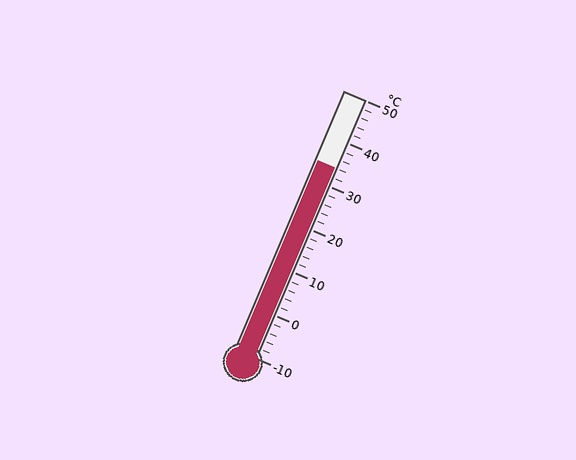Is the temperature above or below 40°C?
The temperature is below 40°C.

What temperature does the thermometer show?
The thermometer shows approximately 34°C.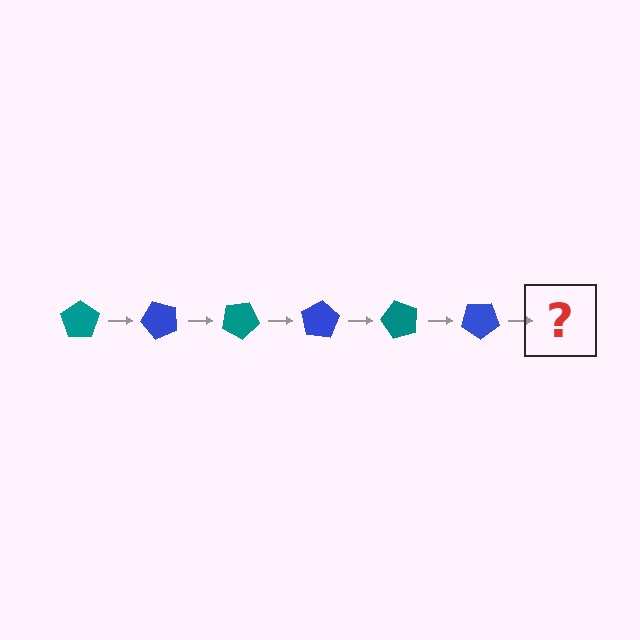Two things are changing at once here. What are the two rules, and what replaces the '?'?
The two rules are that it rotates 50 degrees each step and the color cycles through teal and blue. The '?' should be a teal pentagon, rotated 300 degrees from the start.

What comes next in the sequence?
The next element should be a teal pentagon, rotated 300 degrees from the start.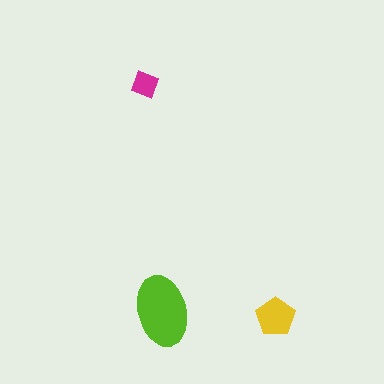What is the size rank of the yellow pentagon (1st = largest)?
2nd.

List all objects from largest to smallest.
The lime ellipse, the yellow pentagon, the magenta diamond.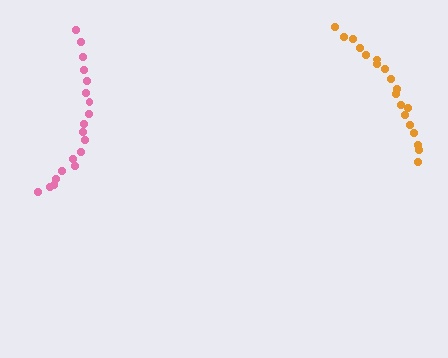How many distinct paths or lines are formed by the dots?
There are 2 distinct paths.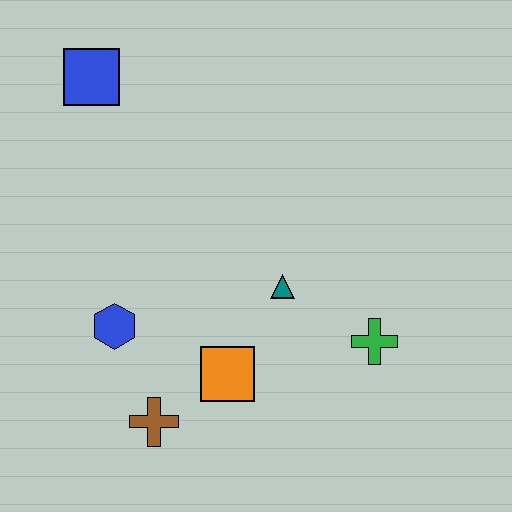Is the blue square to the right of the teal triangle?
No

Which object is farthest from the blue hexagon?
The green cross is farthest from the blue hexagon.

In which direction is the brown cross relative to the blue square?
The brown cross is below the blue square.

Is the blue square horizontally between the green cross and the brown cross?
No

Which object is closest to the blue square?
The blue hexagon is closest to the blue square.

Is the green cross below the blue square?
Yes